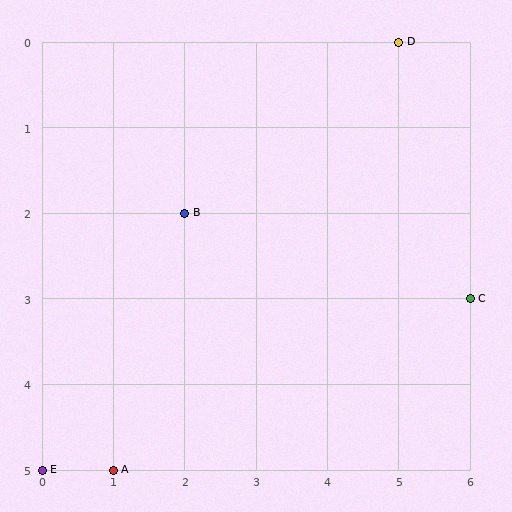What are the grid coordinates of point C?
Point C is at grid coordinates (6, 3).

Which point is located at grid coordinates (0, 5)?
Point E is at (0, 5).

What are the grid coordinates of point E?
Point E is at grid coordinates (0, 5).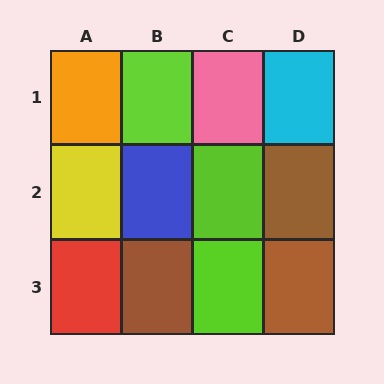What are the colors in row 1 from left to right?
Orange, lime, pink, cyan.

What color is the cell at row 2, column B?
Blue.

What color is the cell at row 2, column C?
Lime.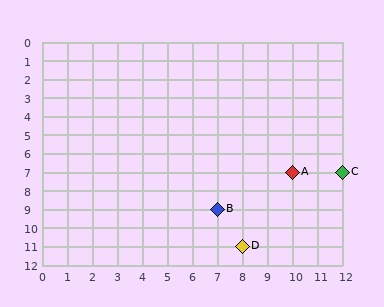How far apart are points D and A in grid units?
Points D and A are 2 columns and 4 rows apart (about 4.5 grid units diagonally).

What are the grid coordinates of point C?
Point C is at grid coordinates (12, 7).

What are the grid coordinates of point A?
Point A is at grid coordinates (10, 7).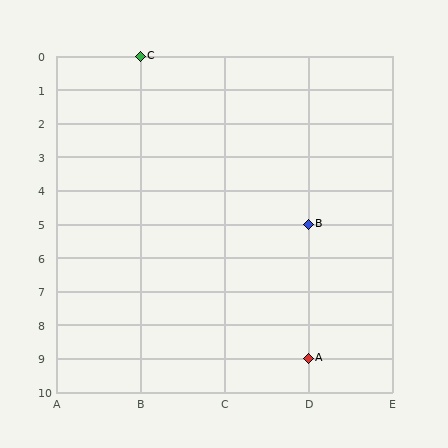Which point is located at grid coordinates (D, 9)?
Point A is at (D, 9).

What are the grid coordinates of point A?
Point A is at grid coordinates (D, 9).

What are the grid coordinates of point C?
Point C is at grid coordinates (B, 0).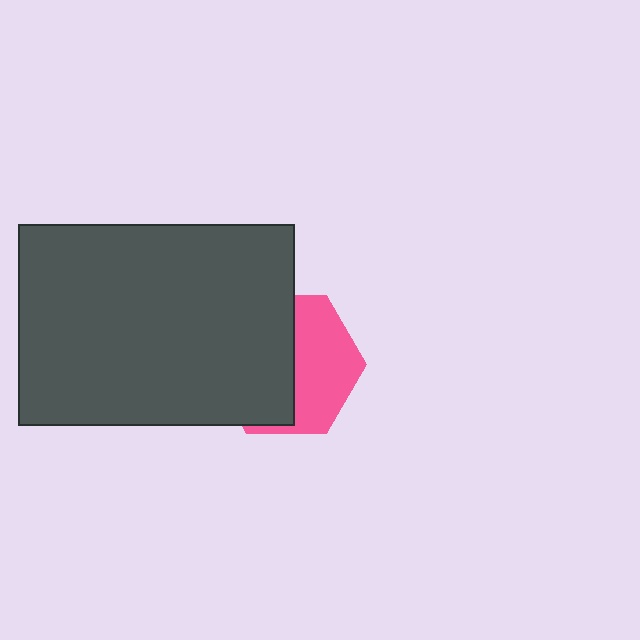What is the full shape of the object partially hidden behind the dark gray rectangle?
The partially hidden object is a pink hexagon.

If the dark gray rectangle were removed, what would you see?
You would see the complete pink hexagon.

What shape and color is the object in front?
The object in front is a dark gray rectangle.